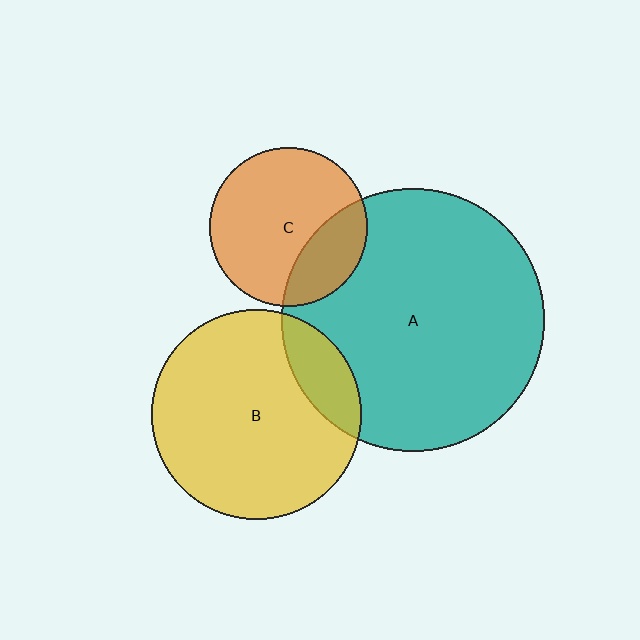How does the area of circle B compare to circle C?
Approximately 1.8 times.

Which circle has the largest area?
Circle A (teal).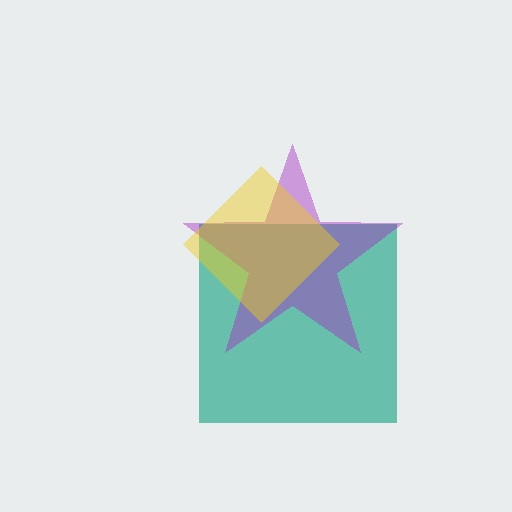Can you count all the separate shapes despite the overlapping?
Yes, there are 3 separate shapes.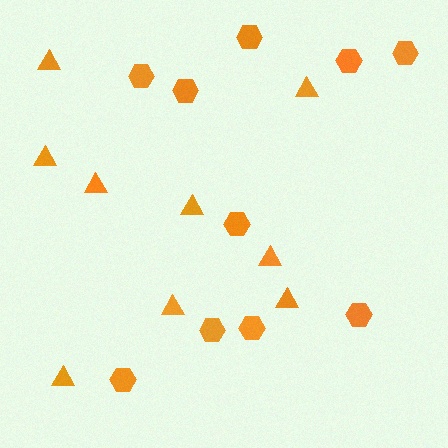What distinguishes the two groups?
There are 2 groups: one group of triangles (9) and one group of hexagons (10).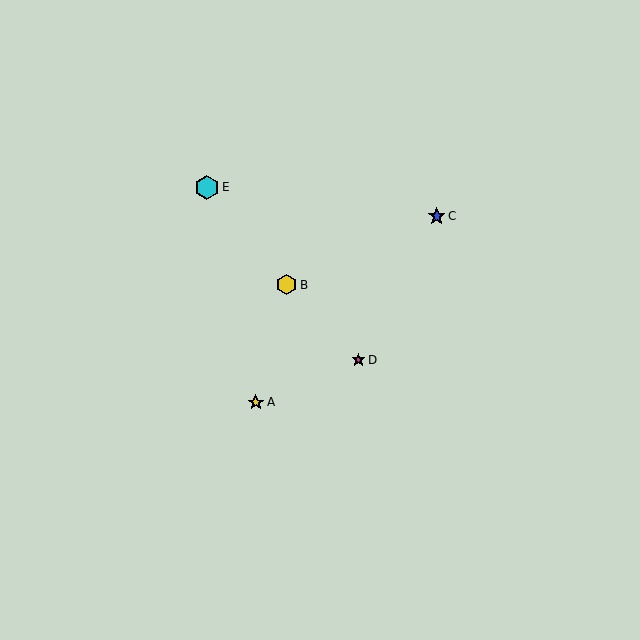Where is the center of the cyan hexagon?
The center of the cyan hexagon is at (207, 187).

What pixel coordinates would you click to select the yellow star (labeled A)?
Click at (256, 402) to select the yellow star A.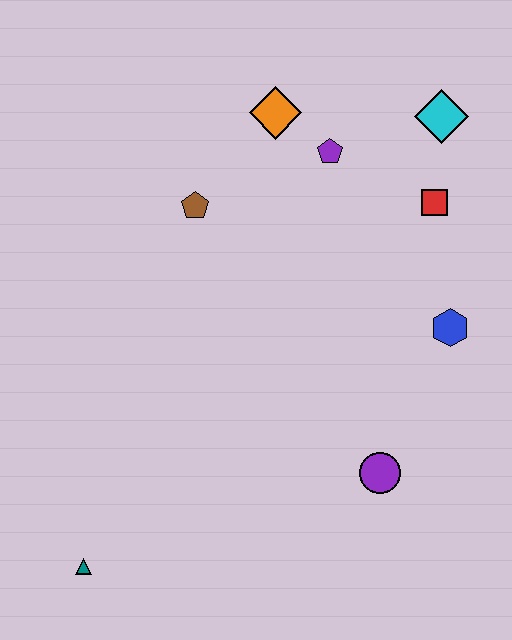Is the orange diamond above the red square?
Yes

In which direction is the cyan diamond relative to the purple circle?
The cyan diamond is above the purple circle.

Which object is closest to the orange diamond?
The purple pentagon is closest to the orange diamond.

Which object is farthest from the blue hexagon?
The teal triangle is farthest from the blue hexagon.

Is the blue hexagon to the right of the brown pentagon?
Yes